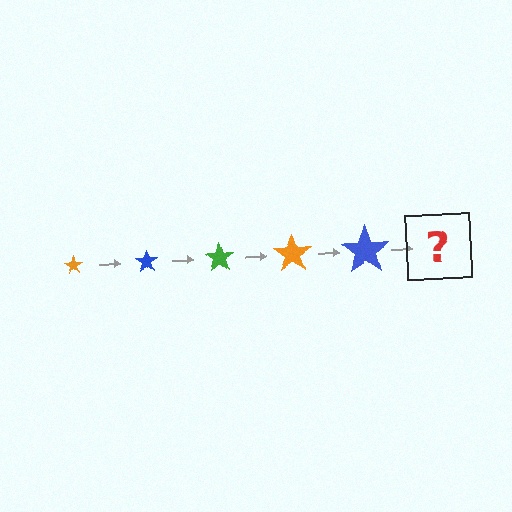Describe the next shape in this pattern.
It should be a green star, larger than the previous one.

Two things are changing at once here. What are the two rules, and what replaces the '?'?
The two rules are that the star grows larger each step and the color cycles through orange, blue, and green. The '?' should be a green star, larger than the previous one.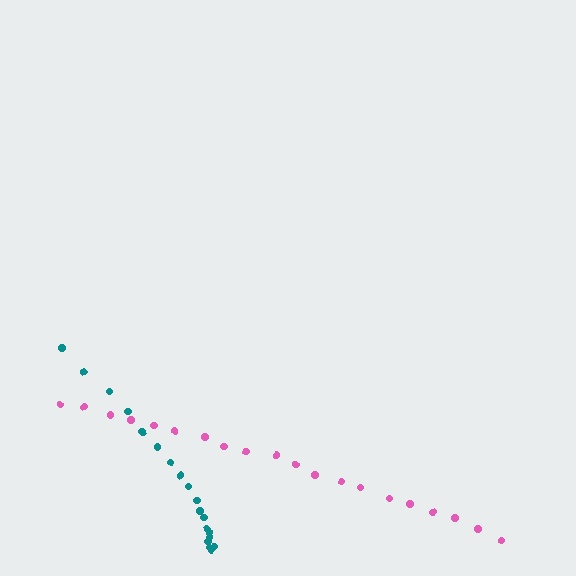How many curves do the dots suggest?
There are 2 distinct paths.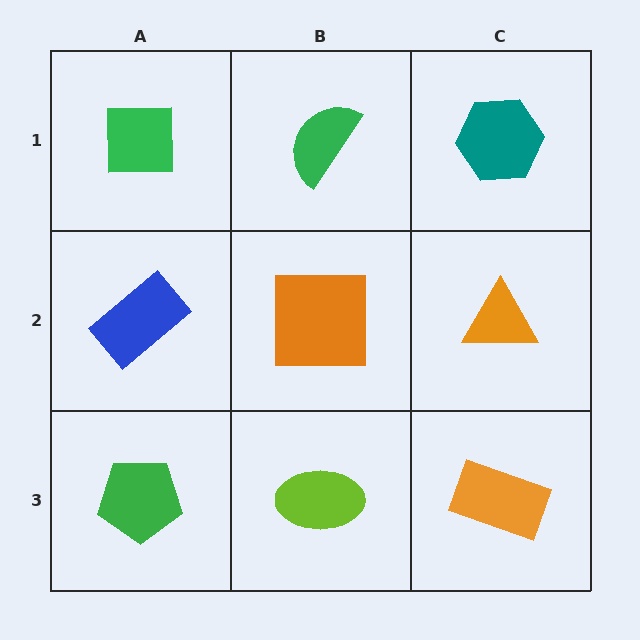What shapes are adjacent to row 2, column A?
A green square (row 1, column A), a green pentagon (row 3, column A), an orange square (row 2, column B).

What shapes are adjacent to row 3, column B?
An orange square (row 2, column B), a green pentagon (row 3, column A), an orange rectangle (row 3, column C).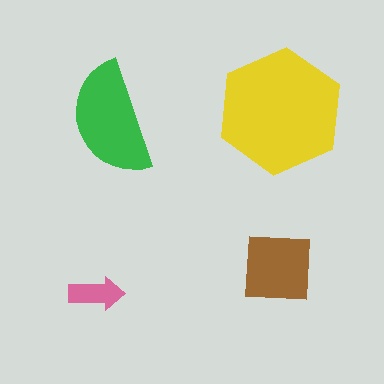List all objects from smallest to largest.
The pink arrow, the brown square, the green semicircle, the yellow hexagon.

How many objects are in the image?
There are 4 objects in the image.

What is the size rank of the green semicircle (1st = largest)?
2nd.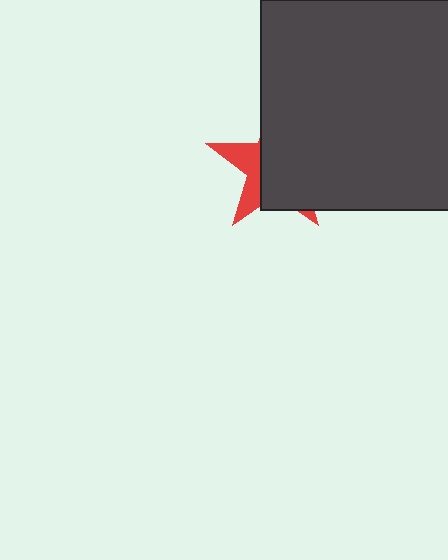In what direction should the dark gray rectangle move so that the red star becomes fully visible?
The dark gray rectangle should move right. That is the shortest direction to clear the overlap and leave the red star fully visible.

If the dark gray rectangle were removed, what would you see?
You would see the complete red star.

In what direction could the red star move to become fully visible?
The red star could move left. That would shift it out from behind the dark gray rectangle entirely.